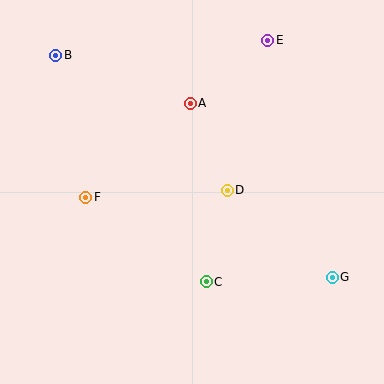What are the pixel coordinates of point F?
Point F is at (86, 197).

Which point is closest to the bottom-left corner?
Point F is closest to the bottom-left corner.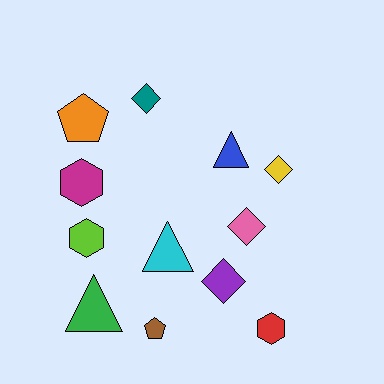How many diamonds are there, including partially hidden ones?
There are 4 diamonds.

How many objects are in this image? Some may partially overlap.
There are 12 objects.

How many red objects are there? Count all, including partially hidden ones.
There is 1 red object.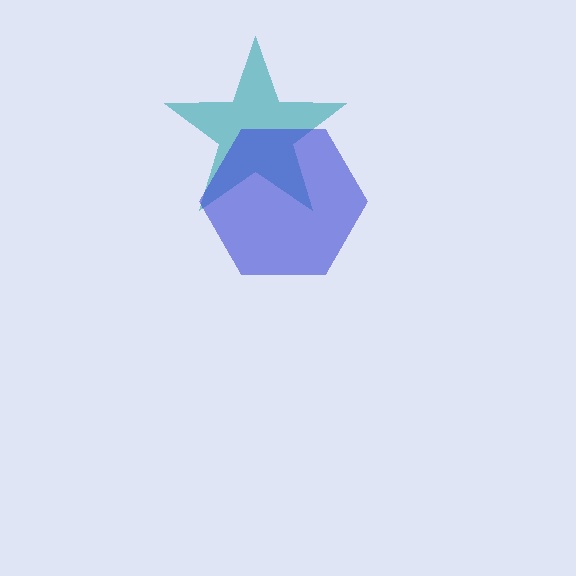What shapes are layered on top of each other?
The layered shapes are: a teal star, a blue hexagon.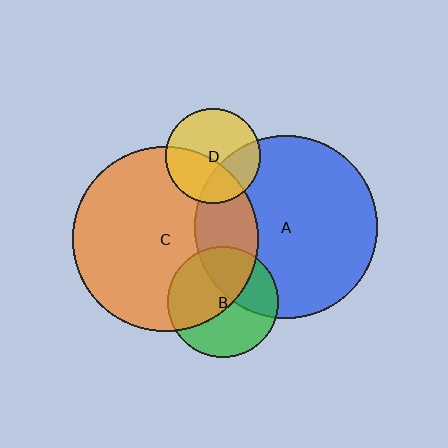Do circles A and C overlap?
Yes.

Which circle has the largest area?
Circle C (orange).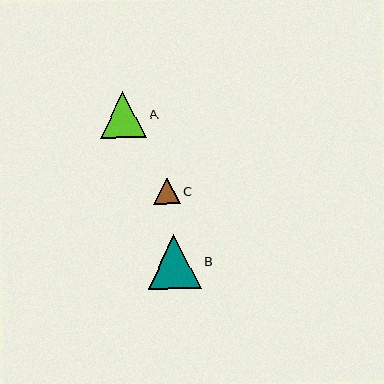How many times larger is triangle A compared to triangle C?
Triangle A is approximately 1.8 times the size of triangle C.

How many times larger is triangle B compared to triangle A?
Triangle B is approximately 1.2 times the size of triangle A.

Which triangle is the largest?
Triangle B is the largest with a size of approximately 54 pixels.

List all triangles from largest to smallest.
From largest to smallest: B, A, C.